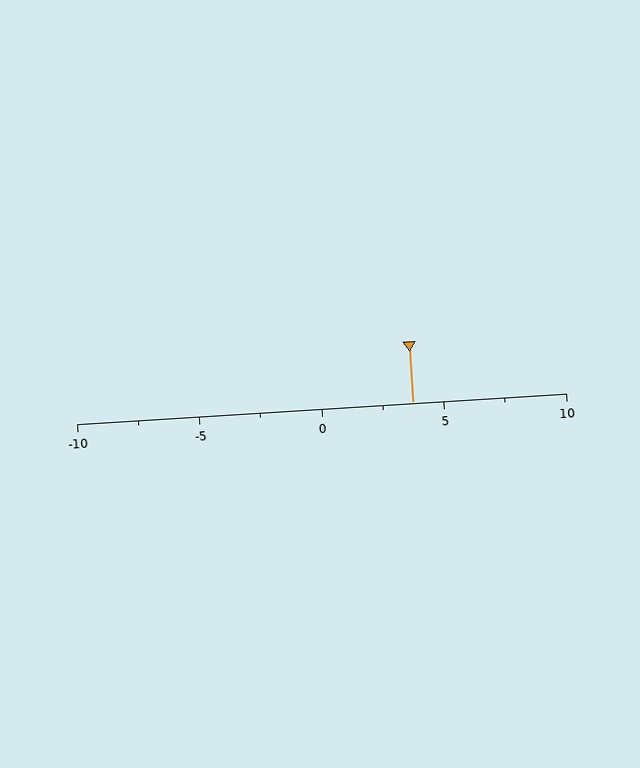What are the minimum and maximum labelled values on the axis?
The axis runs from -10 to 10.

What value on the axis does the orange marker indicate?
The marker indicates approximately 3.8.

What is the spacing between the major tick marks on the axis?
The major ticks are spaced 5 apart.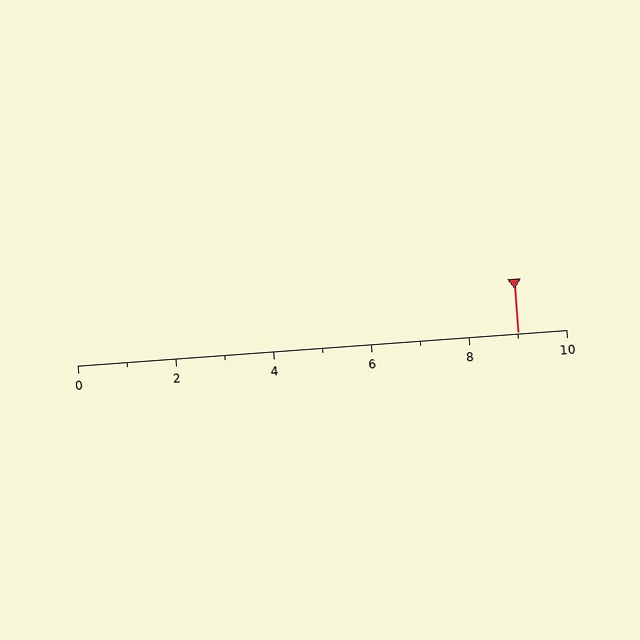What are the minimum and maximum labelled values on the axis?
The axis runs from 0 to 10.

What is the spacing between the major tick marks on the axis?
The major ticks are spaced 2 apart.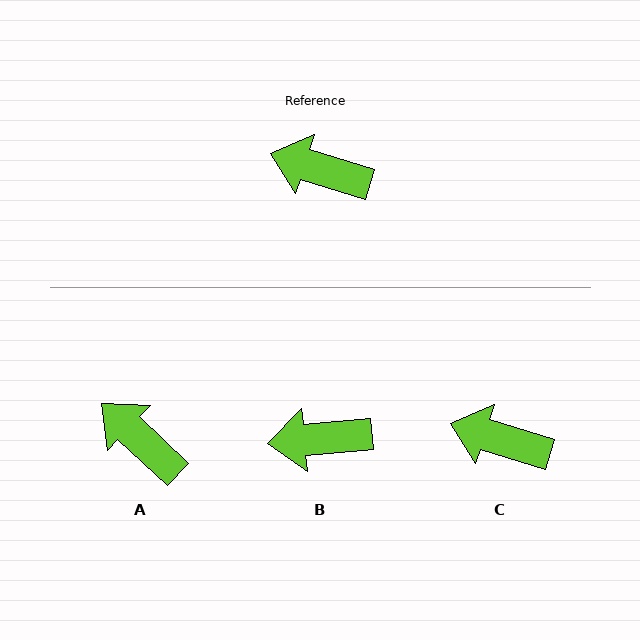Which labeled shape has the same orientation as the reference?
C.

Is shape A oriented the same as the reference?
No, it is off by about 26 degrees.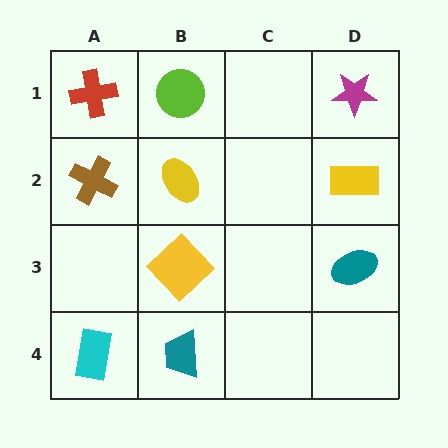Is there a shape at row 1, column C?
No, that cell is empty.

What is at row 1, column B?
A lime circle.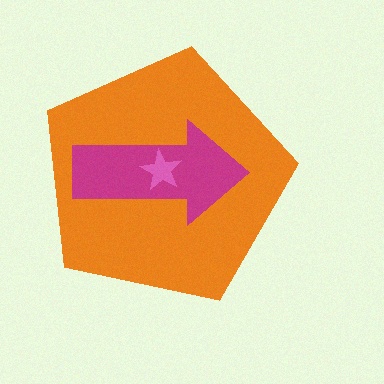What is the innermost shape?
The pink star.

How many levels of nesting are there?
3.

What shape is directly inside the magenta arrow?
The pink star.